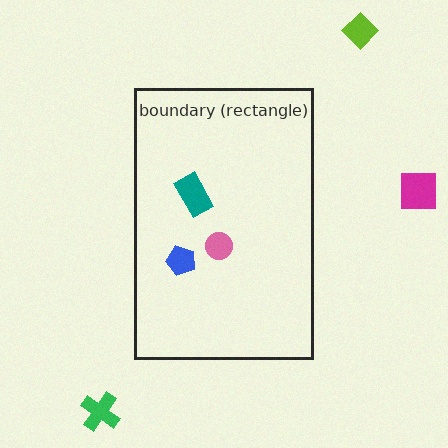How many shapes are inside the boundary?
3 inside, 3 outside.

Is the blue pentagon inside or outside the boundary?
Inside.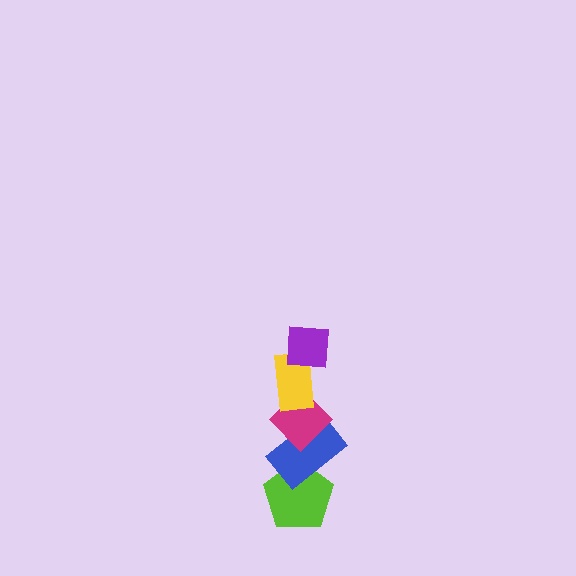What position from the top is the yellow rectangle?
The yellow rectangle is 2nd from the top.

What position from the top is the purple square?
The purple square is 1st from the top.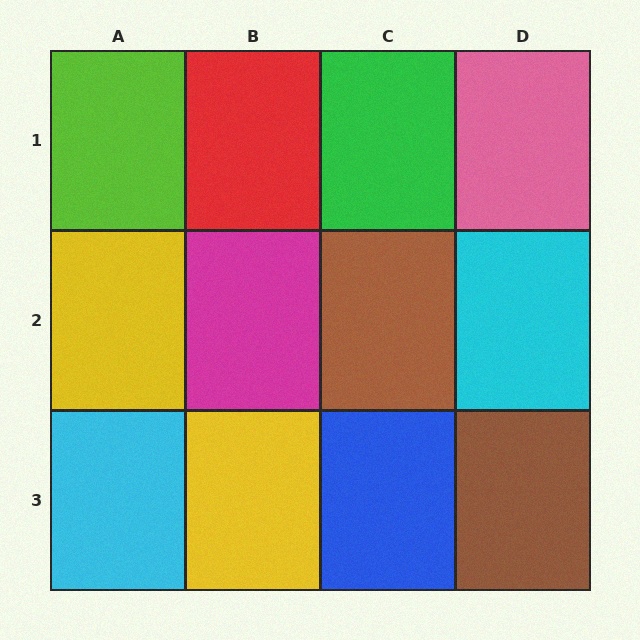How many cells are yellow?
2 cells are yellow.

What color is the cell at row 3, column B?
Yellow.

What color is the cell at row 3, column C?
Blue.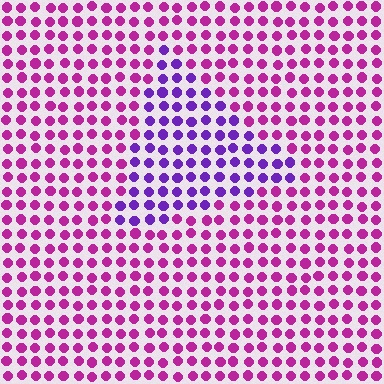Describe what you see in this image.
The image is filled with small magenta elements in a uniform arrangement. A triangle-shaped region is visible where the elements are tinted to a slightly different hue, forming a subtle color boundary.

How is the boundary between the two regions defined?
The boundary is defined purely by a slight shift in hue (about 42 degrees). Spacing, size, and orientation are identical on both sides.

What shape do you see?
I see a triangle.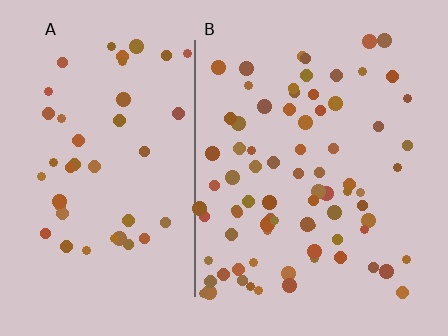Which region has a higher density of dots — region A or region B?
B (the right).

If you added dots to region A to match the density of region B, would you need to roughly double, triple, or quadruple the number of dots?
Approximately double.